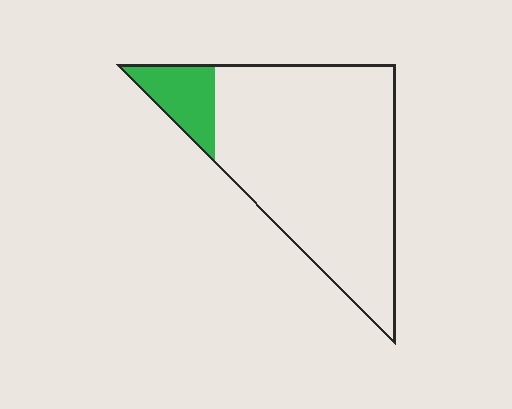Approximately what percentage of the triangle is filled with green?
Approximately 15%.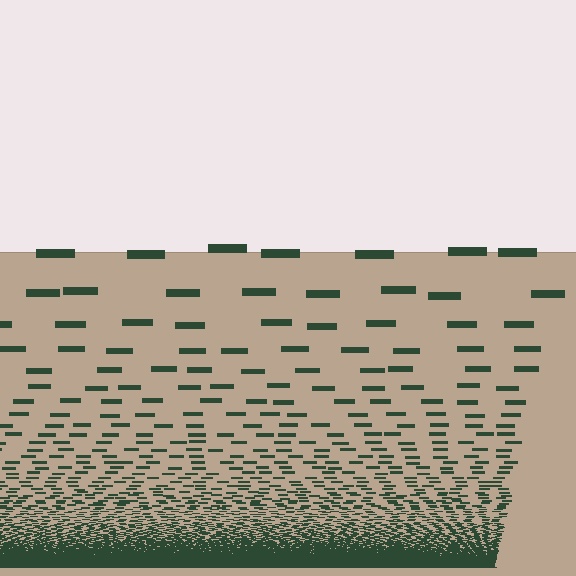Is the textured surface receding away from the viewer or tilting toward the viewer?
The surface appears to tilt toward the viewer. Texture elements get larger and sparser toward the top.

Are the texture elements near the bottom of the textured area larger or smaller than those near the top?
Smaller. The gradient is inverted — elements near the bottom are smaller and denser.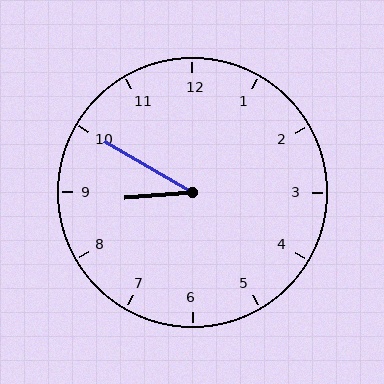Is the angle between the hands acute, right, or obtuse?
It is acute.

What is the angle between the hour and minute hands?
Approximately 35 degrees.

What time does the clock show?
8:50.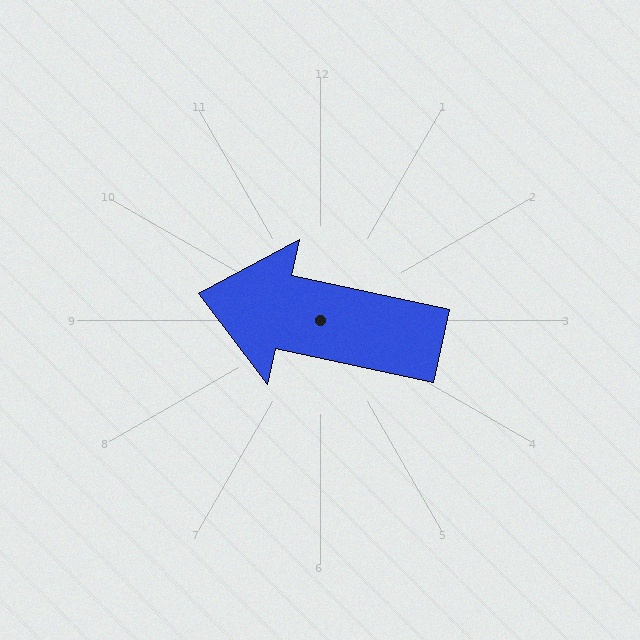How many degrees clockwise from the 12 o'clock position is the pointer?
Approximately 282 degrees.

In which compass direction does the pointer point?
West.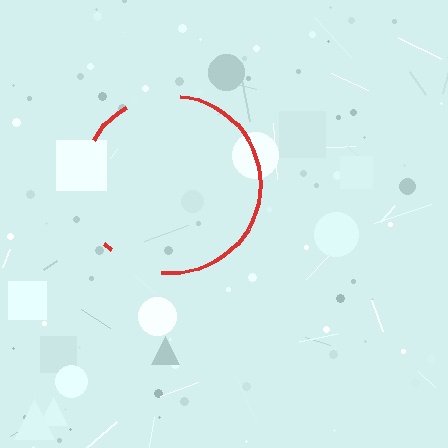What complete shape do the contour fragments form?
The contour fragments form a circle.